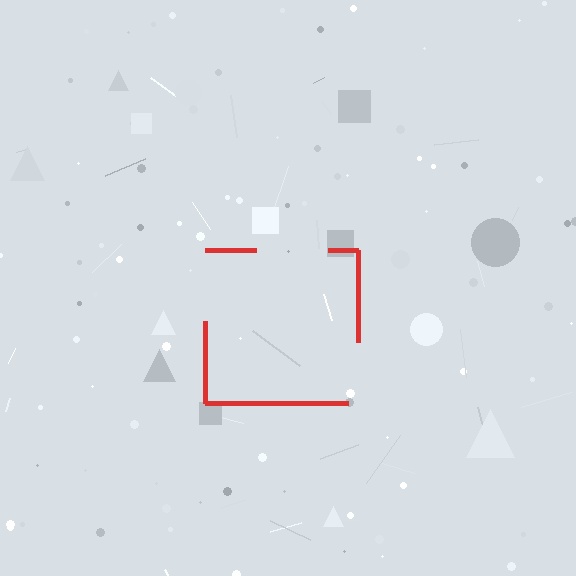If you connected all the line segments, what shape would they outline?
They would outline a square.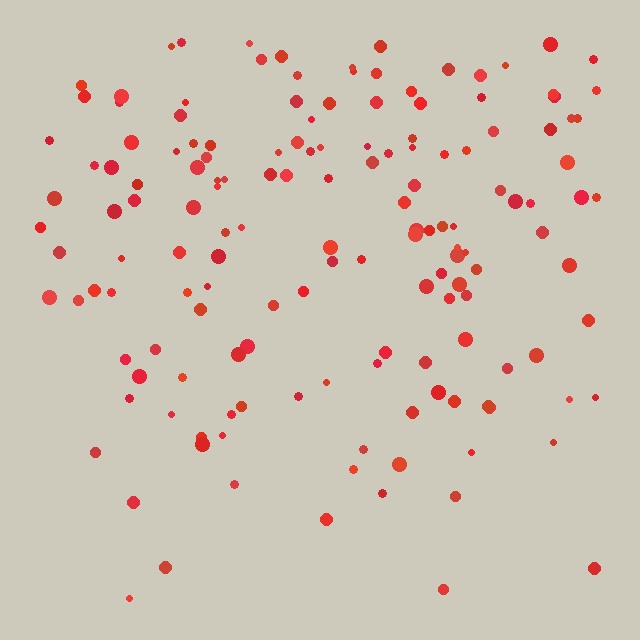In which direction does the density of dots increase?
From bottom to top, with the top side densest.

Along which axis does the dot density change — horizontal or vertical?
Vertical.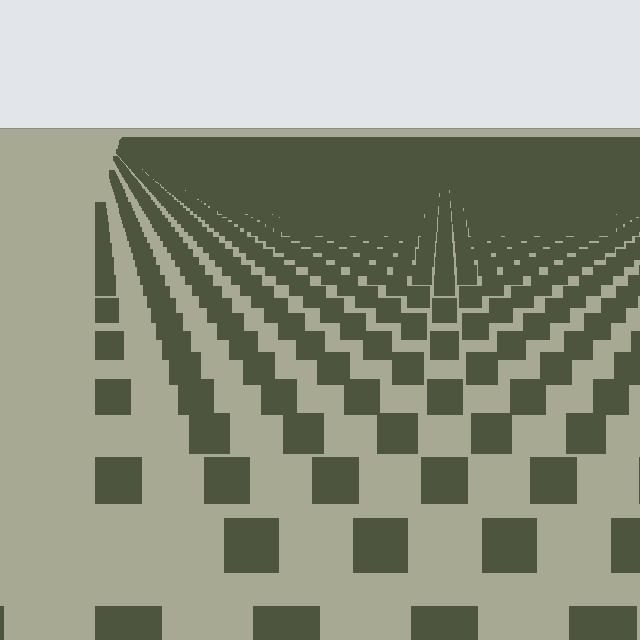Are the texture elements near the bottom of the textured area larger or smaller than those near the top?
Larger. Near the bottom, elements are closer to the viewer and appear at a bigger on-screen size.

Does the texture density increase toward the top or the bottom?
Density increases toward the top.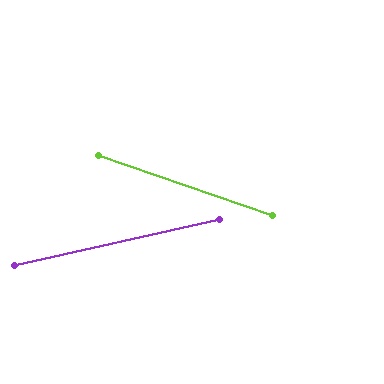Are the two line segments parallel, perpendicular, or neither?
Neither parallel nor perpendicular — they differ by about 32°.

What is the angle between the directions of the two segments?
Approximately 32 degrees.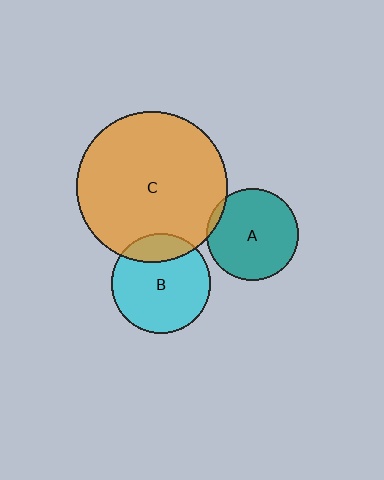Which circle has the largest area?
Circle C (orange).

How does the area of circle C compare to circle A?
Approximately 2.7 times.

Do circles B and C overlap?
Yes.